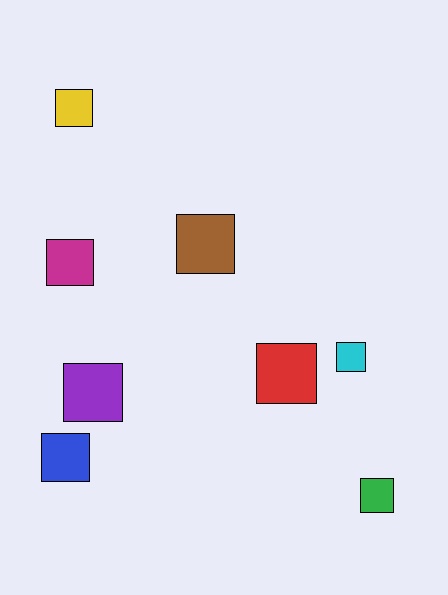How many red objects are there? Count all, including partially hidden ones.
There is 1 red object.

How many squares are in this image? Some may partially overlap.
There are 8 squares.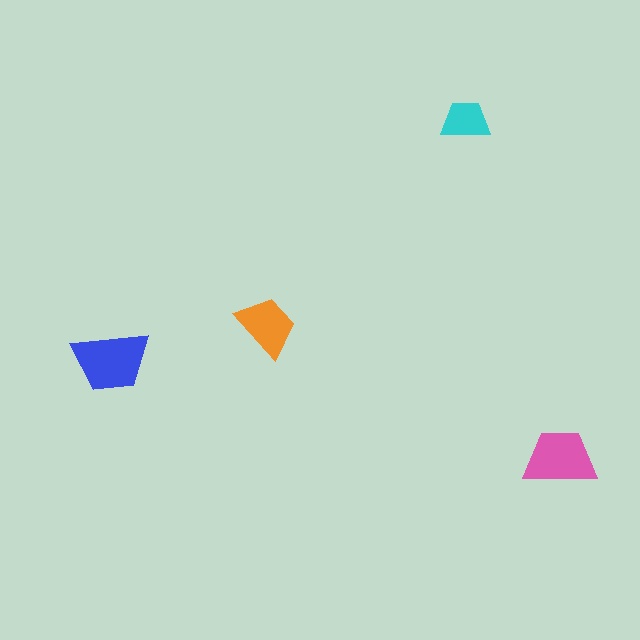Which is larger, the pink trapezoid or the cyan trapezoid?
The pink one.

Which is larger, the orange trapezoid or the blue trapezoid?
The blue one.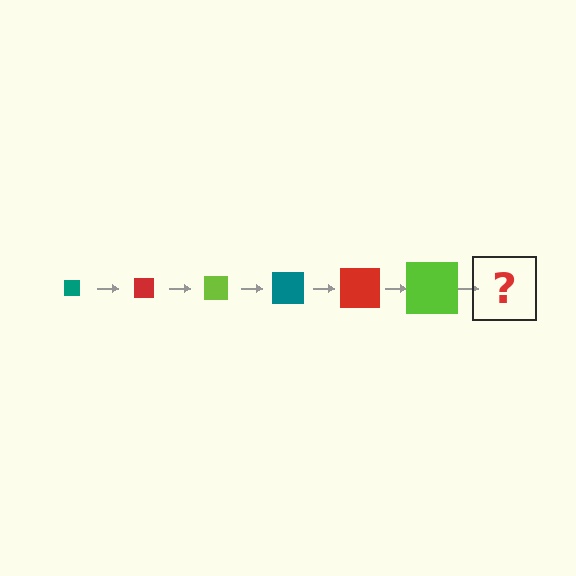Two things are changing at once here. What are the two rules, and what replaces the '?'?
The two rules are that the square grows larger each step and the color cycles through teal, red, and lime. The '?' should be a teal square, larger than the previous one.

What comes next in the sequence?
The next element should be a teal square, larger than the previous one.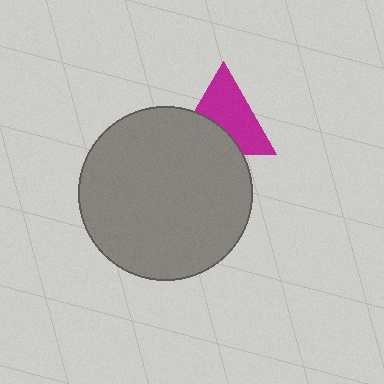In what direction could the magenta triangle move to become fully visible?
The magenta triangle could move up. That would shift it out from behind the gray circle entirely.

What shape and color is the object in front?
The object in front is a gray circle.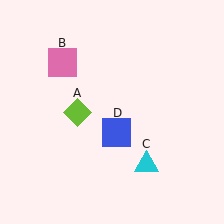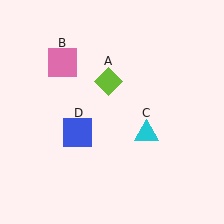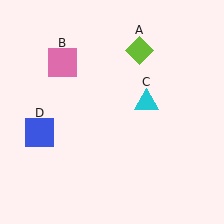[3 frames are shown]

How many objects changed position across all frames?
3 objects changed position: lime diamond (object A), cyan triangle (object C), blue square (object D).